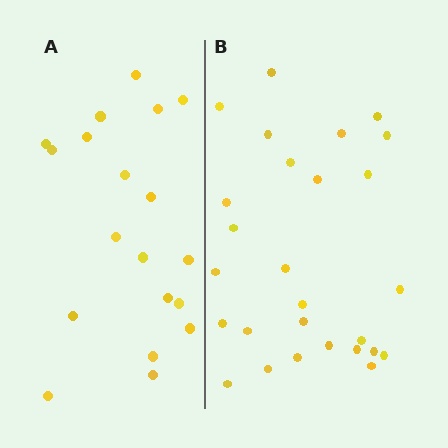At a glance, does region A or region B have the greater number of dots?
Region B (the right region) has more dots.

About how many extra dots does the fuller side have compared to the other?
Region B has roughly 8 or so more dots than region A.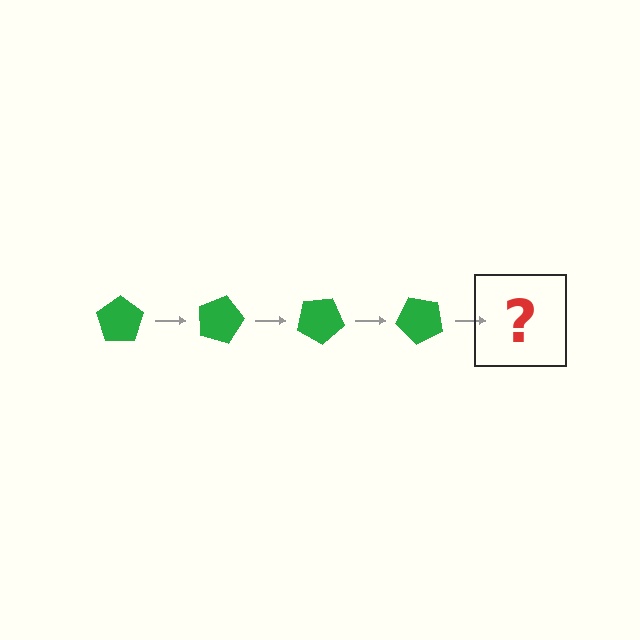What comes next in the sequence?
The next element should be a green pentagon rotated 60 degrees.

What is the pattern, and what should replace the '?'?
The pattern is that the pentagon rotates 15 degrees each step. The '?' should be a green pentagon rotated 60 degrees.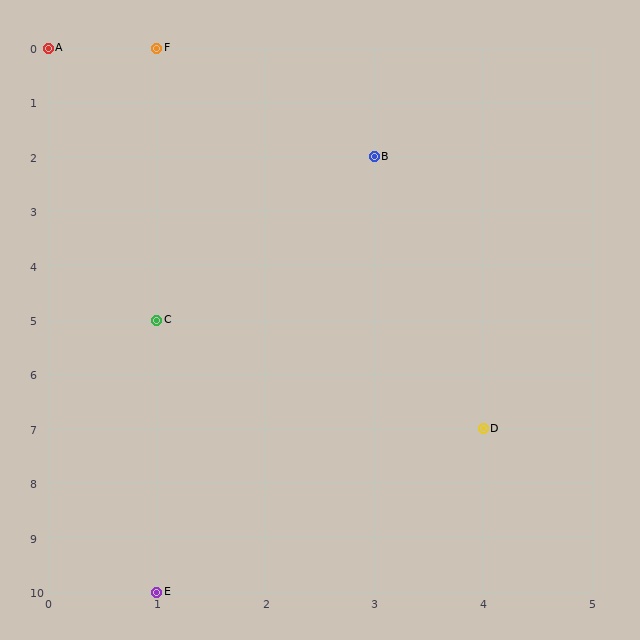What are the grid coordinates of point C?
Point C is at grid coordinates (1, 5).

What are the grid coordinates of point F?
Point F is at grid coordinates (1, 0).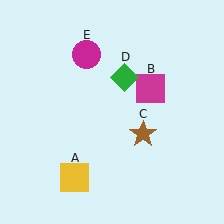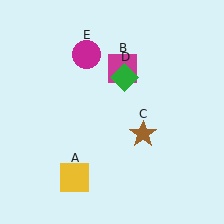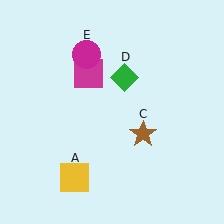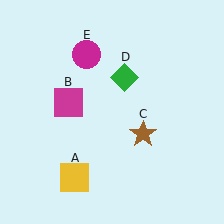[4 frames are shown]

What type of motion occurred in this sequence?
The magenta square (object B) rotated counterclockwise around the center of the scene.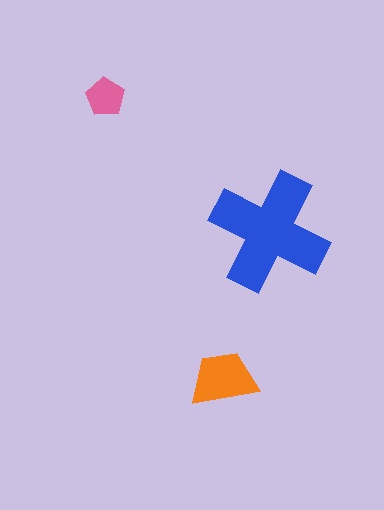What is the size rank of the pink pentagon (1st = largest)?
3rd.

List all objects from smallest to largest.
The pink pentagon, the orange trapezoid, the blue cross.